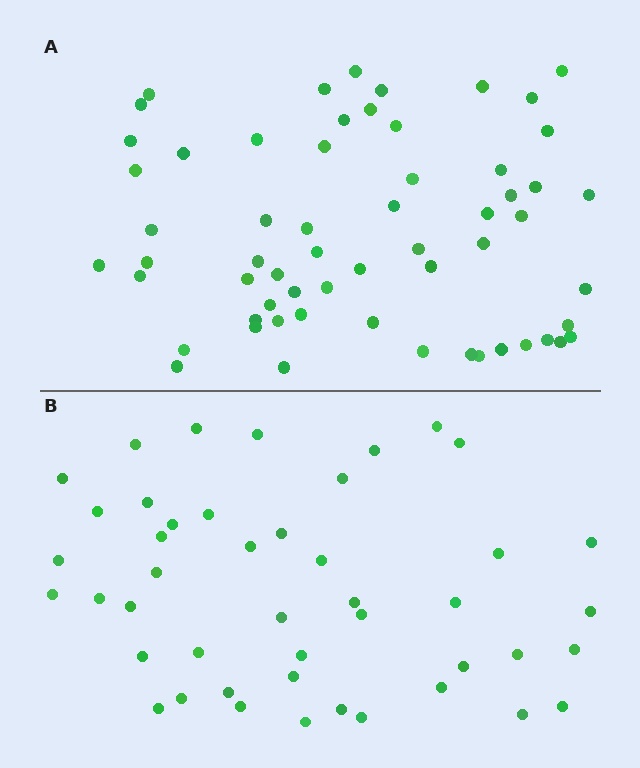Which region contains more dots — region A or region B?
Region A (the top region) has more dots.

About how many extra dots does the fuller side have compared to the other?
Region A has approximately 15 more dots than region B.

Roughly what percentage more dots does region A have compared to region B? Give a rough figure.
About 35% more.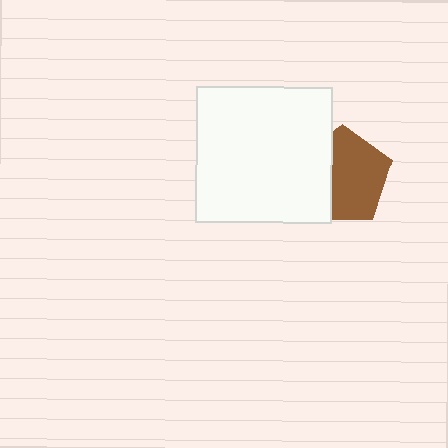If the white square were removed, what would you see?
You would see the complete brown pentagon.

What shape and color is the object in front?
The object in front is a white square.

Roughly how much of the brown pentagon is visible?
About half of it is visible (roughly 64%).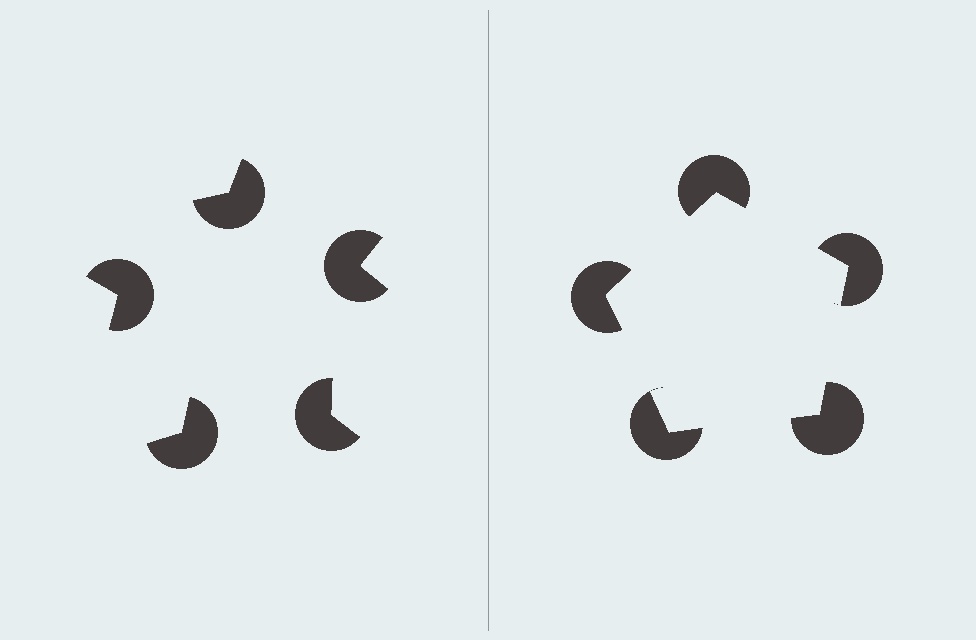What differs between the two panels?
The pac-man discs are positioned identically on both sides; only the wedge orientations differ. On the right they align to a pentagon; on the left they are misaligned.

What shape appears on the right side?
An illusory pentagon.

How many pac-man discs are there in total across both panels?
10 — 5 on each side.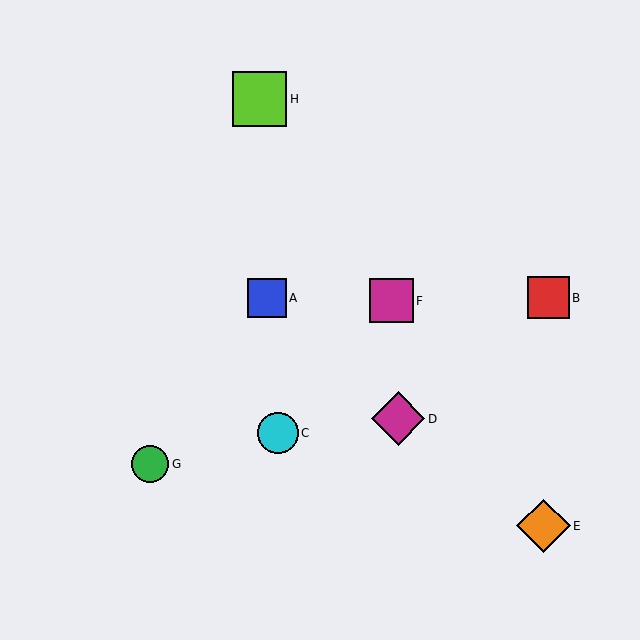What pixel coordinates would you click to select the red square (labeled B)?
Click at (548, 298) to select the red square B.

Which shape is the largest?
The lime square (labeled H) is the largest.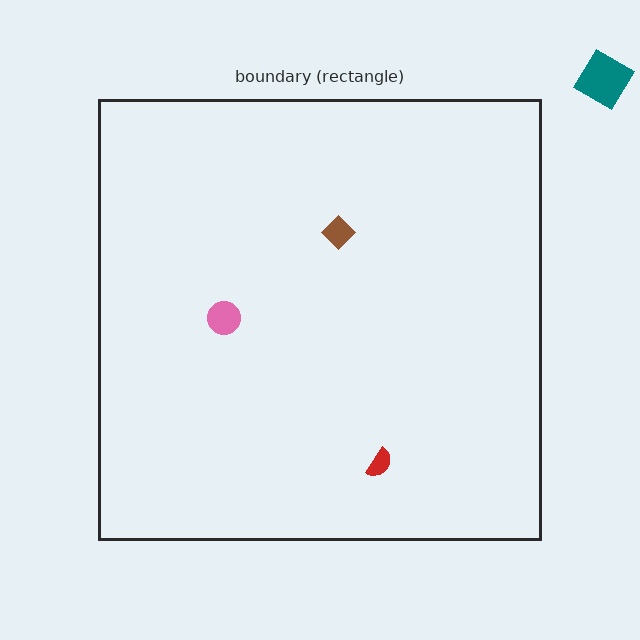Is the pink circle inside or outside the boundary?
Inside.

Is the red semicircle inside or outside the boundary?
Inside.